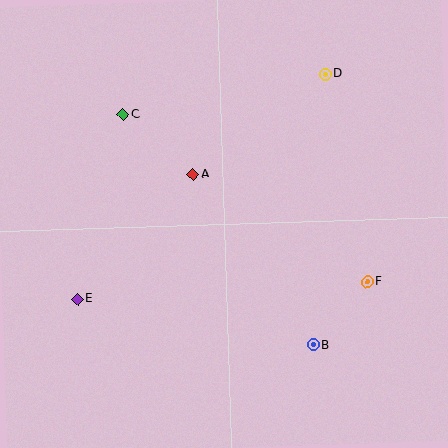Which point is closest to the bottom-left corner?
Point E is closest to the bottom-left corner.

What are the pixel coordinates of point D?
Point D is at (326, 74).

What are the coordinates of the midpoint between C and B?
The midpoint between C and B is at (218, 230).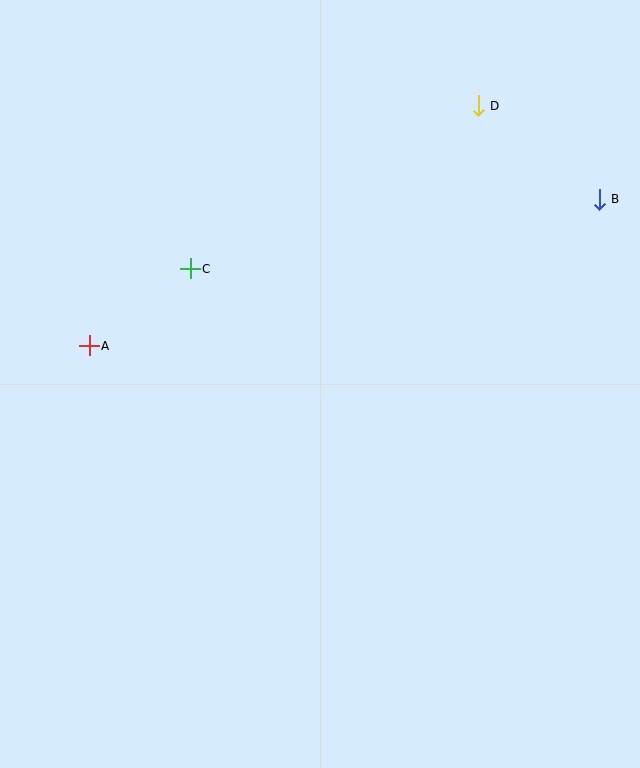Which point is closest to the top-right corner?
Point D is closest to the top-right corner.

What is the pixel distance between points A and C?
The distance between A and C is 127 pixels.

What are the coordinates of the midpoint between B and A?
The midpoint between B and A is at (344, 272).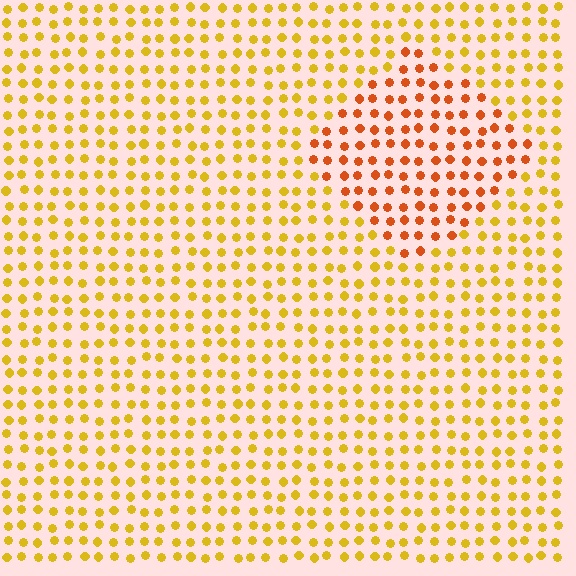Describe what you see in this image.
The image is filled with small yellow elements in a uniform arrangement. A diamond-shaped region is visible where the elements are tinted to a slightly different hue, forming a subtle color boundary.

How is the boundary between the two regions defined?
The boundary is defined purely by a slight shift in hue (about 33 degrees). Spacing, size, and orientation are identical on both sides.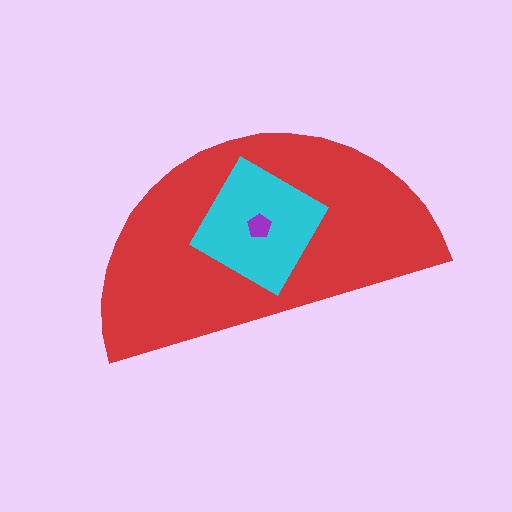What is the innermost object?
The purple pentagon.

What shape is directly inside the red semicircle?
The cyan diamond.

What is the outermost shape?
The red semicircle.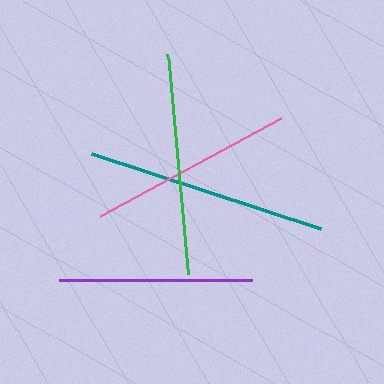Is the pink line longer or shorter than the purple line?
The pink line is longer than the purple line.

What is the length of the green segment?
The green segment is approximately 222 pixels long.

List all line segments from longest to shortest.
From longest to shortest: teal, green, pink, purple.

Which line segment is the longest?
The teal line is the longest at approximately 241 pixels.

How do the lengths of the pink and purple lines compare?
The pink and purple lines are approximately the same length.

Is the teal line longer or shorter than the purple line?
The teal line is longer than the purple line.